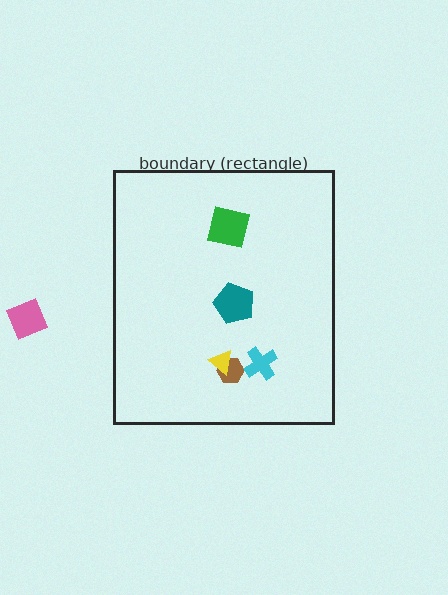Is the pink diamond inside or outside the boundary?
Outside.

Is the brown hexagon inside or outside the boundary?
Inside.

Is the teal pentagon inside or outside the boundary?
Inside.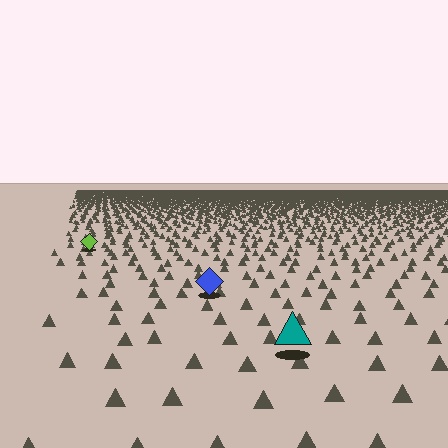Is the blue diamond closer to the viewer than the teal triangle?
No. The teal triangle is closer — you can tell from the texture gradient: the ground texture is coarser near it.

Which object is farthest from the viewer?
The lime diamond is farthest from the viewer. It appears smaller and the ground texture around it is denser.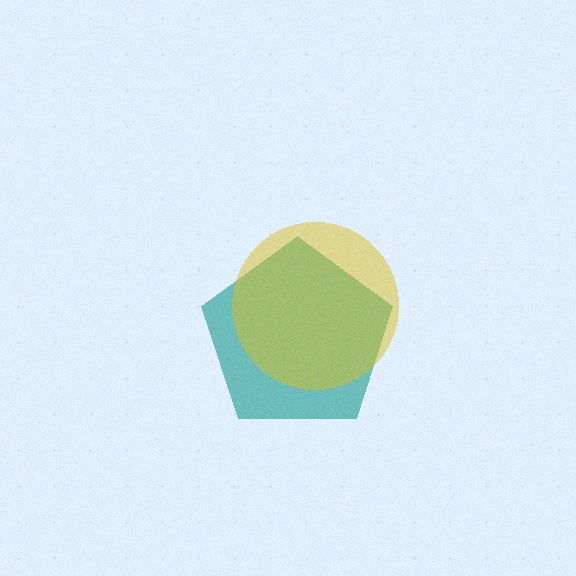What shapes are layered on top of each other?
The layered shapes are: a teal pentagon, a yellow circle.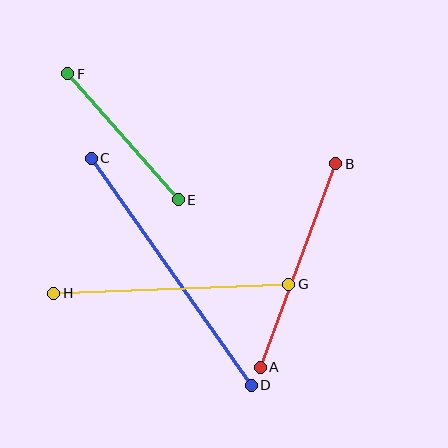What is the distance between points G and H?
The distance is approximately 235 pixels.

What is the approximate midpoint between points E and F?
The midpoint is at approximately (123, 137) pixels.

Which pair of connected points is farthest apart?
Points C and D are farthest apart.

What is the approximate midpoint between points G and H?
The midpoint is at approximately (171, 289) pixels.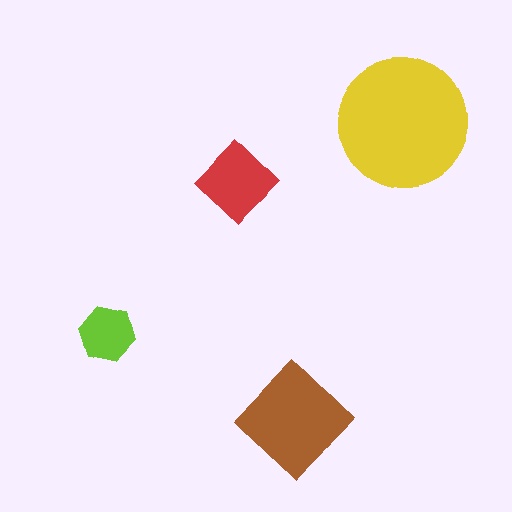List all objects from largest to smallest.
The yellow circle, the brown diamond, the red diamond, the lime hexagon.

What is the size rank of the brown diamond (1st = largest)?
2nd.